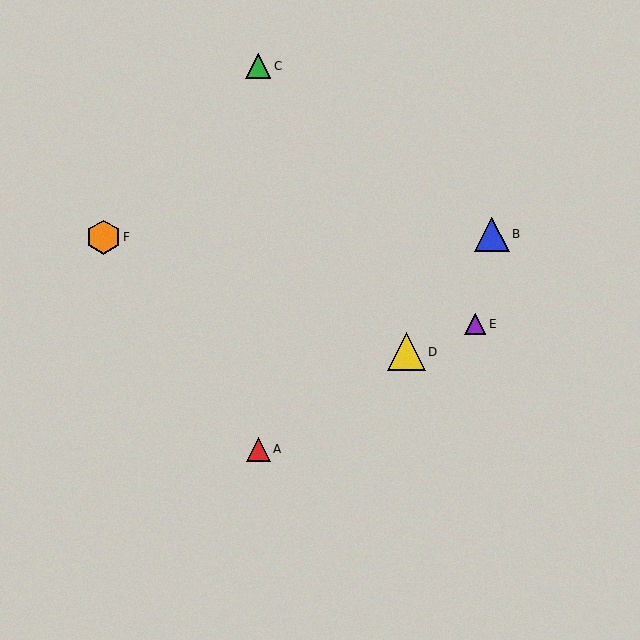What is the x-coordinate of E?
Object E is at x≈475.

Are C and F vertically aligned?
No, C is at x≈258 and F is at x≈103.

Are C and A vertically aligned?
Yes, both are at x≈258.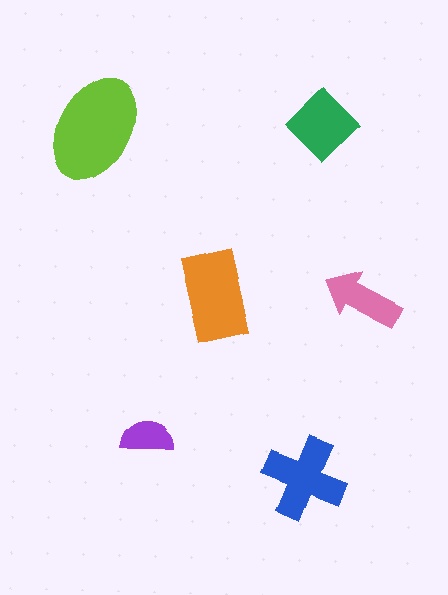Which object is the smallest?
The purple semicircle.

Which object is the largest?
The lime ellipse.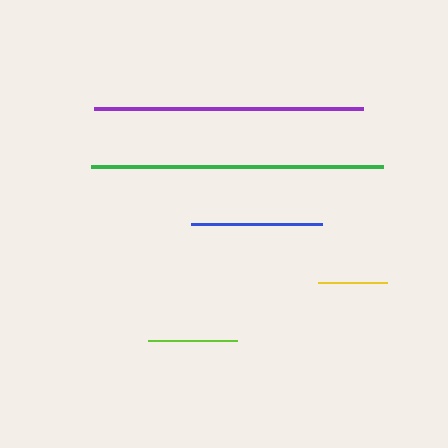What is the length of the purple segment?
The purple segment is approximately 268 pixels long.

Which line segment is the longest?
The green line is the longest at approximately 292 pixels.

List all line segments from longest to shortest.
From longest to shortest: green, purple, blue, lime, yellow.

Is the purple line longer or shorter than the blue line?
The purple line is longer than the blue line.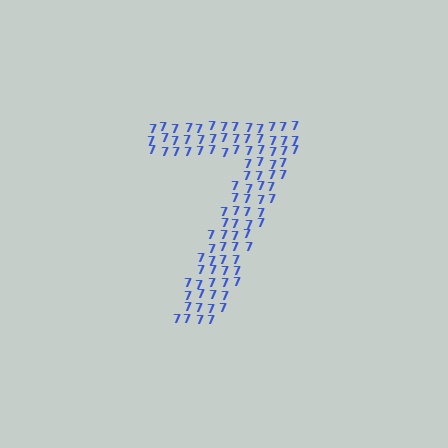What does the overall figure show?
The overall figure shows the digit 7.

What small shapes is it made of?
It is made of small digit 7's.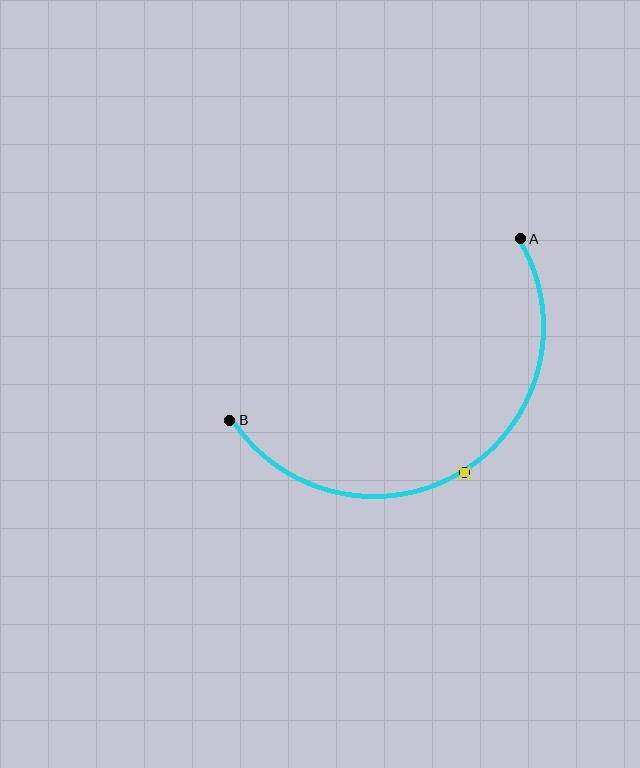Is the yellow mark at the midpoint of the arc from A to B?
Yes. The yellow mark lies on the arc at equal arc-length from both A and B — it is the arc midpoint.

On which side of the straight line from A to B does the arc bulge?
The arc bulges below the straight line connecting A and B.